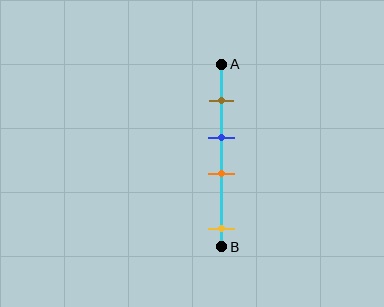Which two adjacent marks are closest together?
The blue and orange marks are the closest adjacent pair.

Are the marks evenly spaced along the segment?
No, the marks are not evenly spaced.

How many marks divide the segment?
There are 4 marks dividing the segment.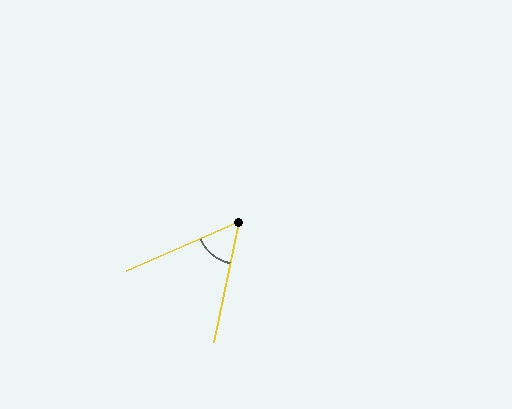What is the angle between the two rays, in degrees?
Approximately 55 degrees.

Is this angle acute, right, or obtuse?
It is acute.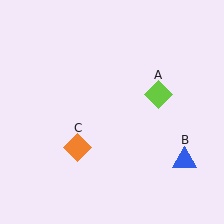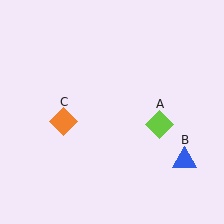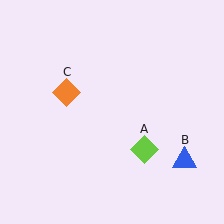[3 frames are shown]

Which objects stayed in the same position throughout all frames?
Blue triangle (object B) remained stationary.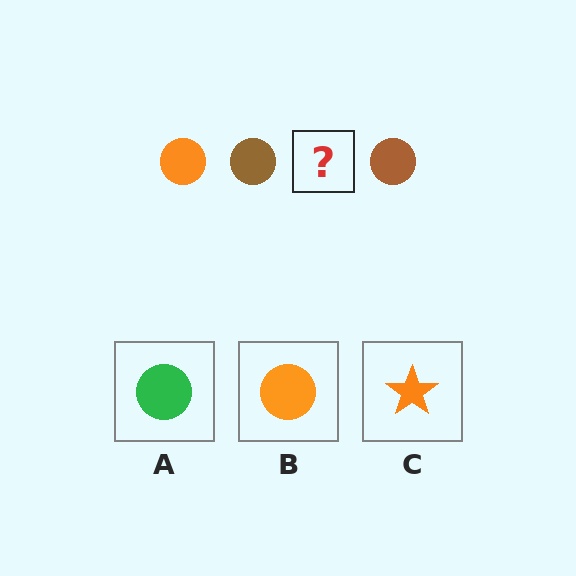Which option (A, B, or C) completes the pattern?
B.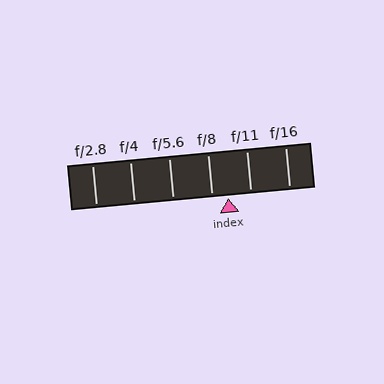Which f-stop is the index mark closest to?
The index mark is closest to f/8.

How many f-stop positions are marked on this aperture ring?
There are 6 f-stop positions marked.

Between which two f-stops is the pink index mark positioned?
The index mark is between f/8 and f/11.